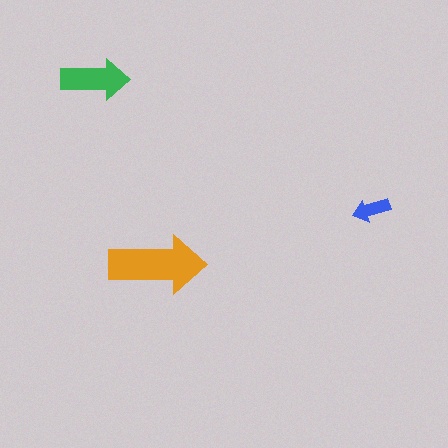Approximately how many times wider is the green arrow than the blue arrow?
About 2 times wider.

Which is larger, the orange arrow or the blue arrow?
The orange one.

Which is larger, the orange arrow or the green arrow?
The orange one.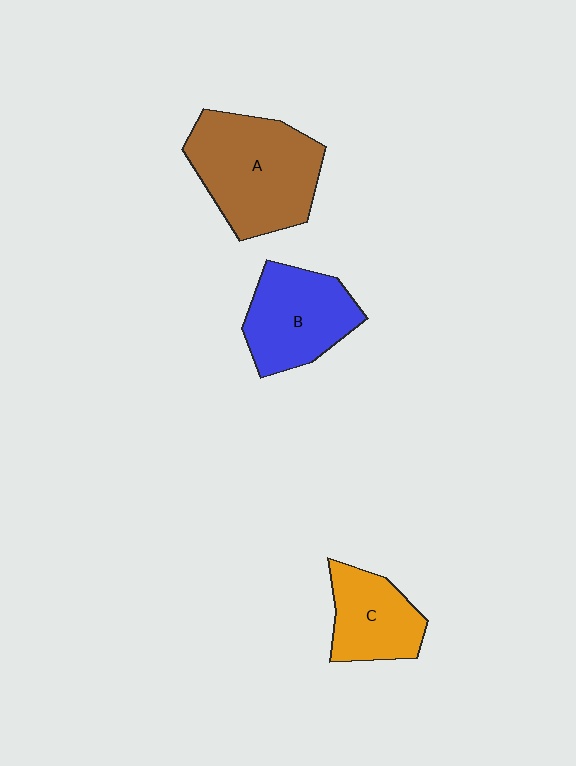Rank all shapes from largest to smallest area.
From largest to smallest: A (brown), B (blue), C (orange).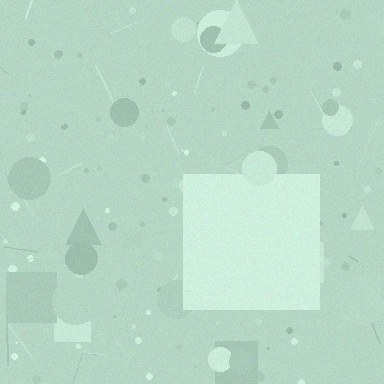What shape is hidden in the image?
A square is hidden in the image.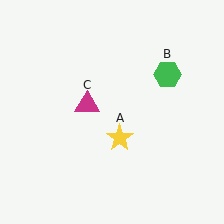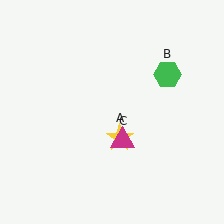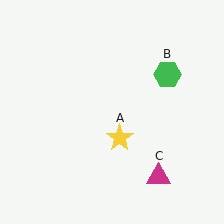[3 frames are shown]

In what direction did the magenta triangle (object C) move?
The magenta triangle (object C) moved down and to the right.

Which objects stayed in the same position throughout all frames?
Yellow star (object A) and green hexagon (object B) remained stationary.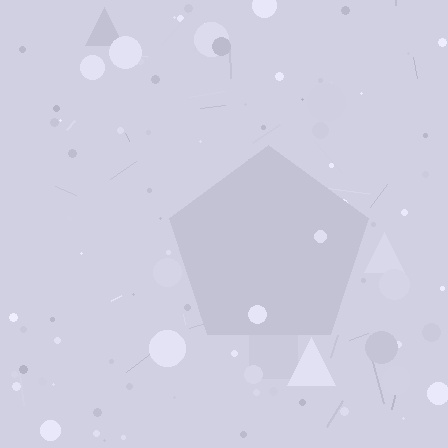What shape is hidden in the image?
A pentagon is hidden in the image.